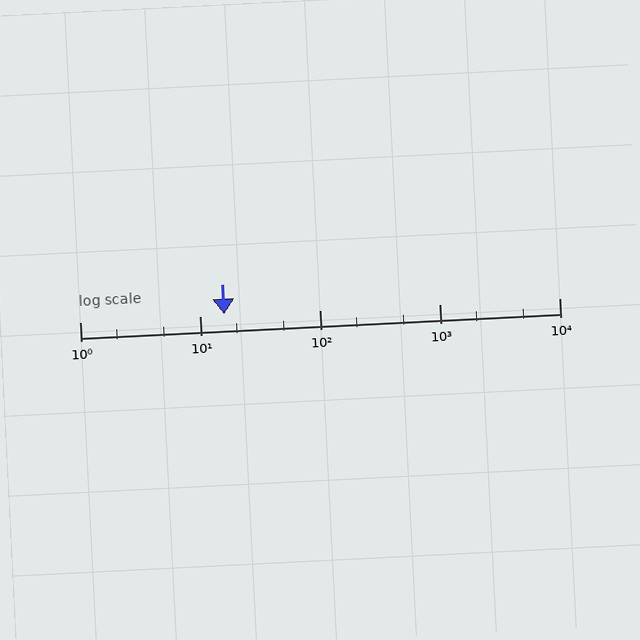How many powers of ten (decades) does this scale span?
The scale spans 4 decades, from 1 to 10000.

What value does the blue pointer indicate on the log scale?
The pointer indicates approximately 16.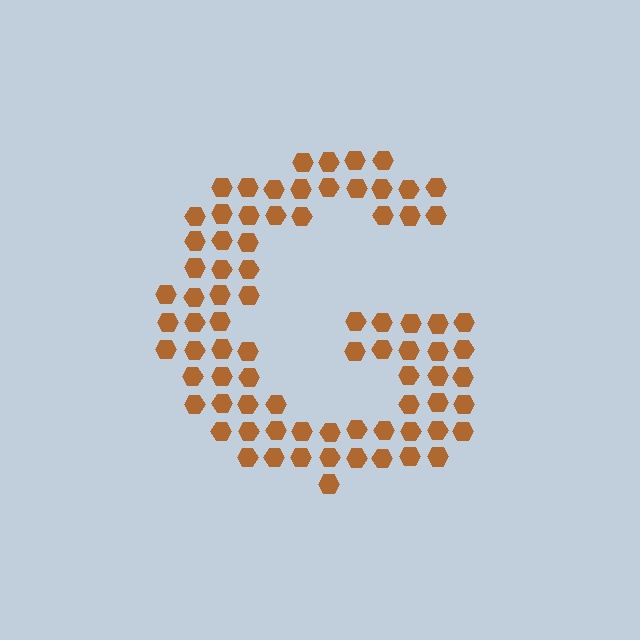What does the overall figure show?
The overall figure shows the letter G.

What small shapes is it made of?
It is made of small hexagons.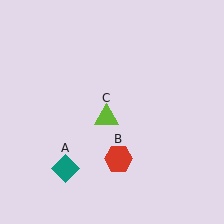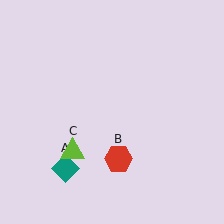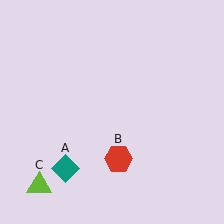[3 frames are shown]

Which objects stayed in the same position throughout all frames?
Teal diamond (object A) and red hexagon (object B) remained stationary.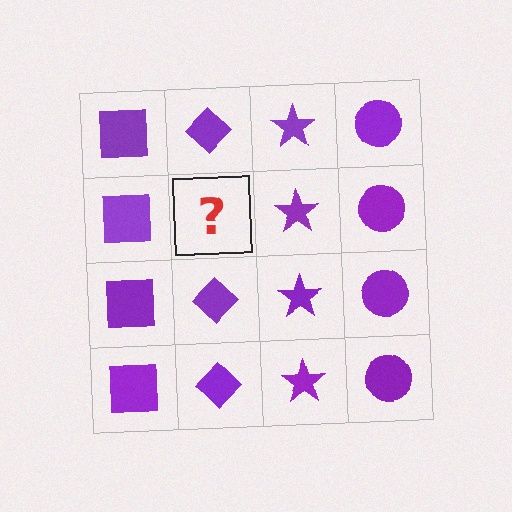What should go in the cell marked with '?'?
The missing cell should contain a purple diamond.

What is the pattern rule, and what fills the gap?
The rule is that each column has a consistent shape. The gap should be filled with a purple diamond.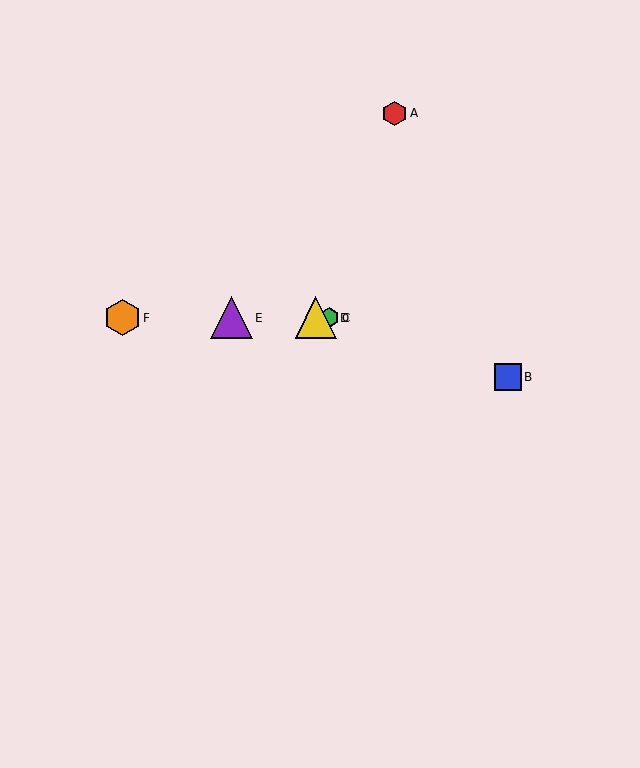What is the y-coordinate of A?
Object A is at y≈114.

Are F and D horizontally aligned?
Yes, both are at y≈318.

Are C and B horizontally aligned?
No, C is at y≈318 and B is at y≈377.